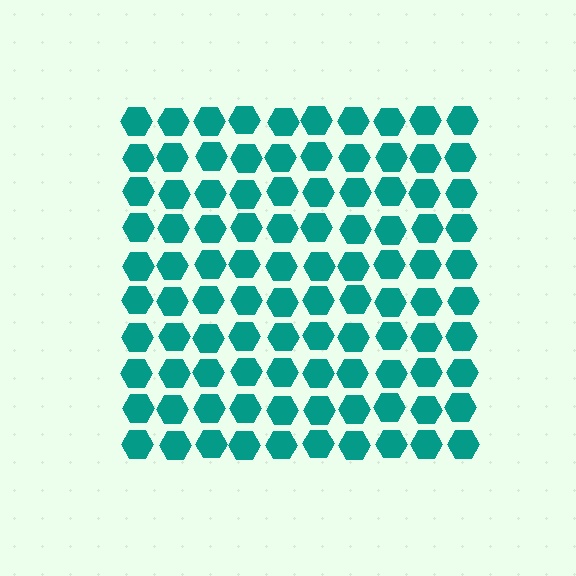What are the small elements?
The small elements are hexagons.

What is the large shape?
The large shape is a square.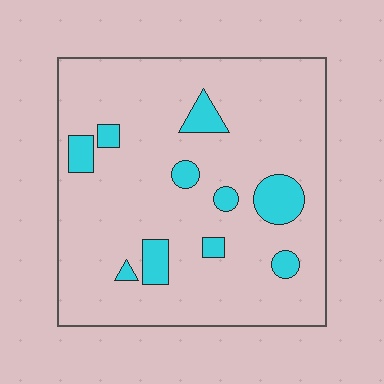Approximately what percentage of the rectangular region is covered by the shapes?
Approximately 10%.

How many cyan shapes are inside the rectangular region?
10.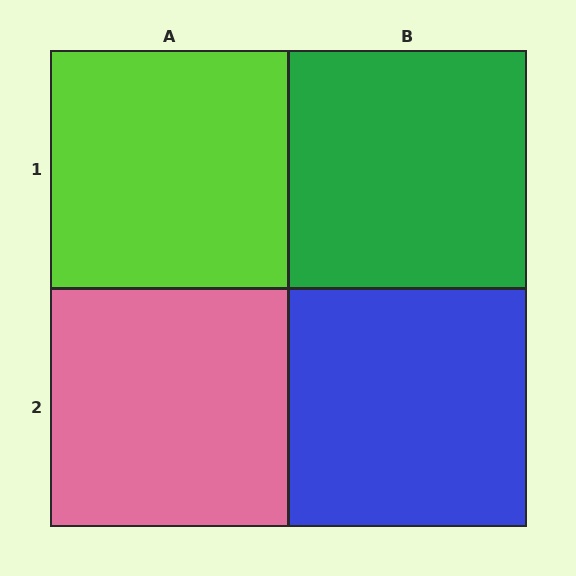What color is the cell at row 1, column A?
Lime.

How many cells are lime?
1 cell is lime.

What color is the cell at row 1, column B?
Green.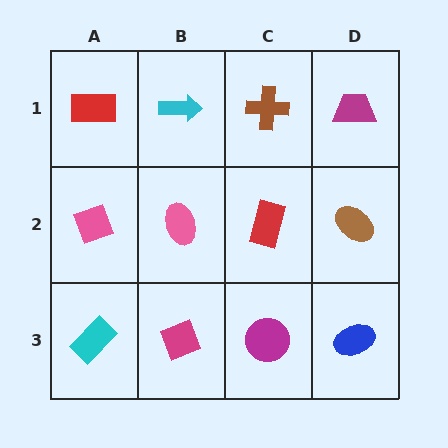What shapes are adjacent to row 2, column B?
A cyan arrow (row 1, column B), a magenta diamond (row 3, column B), a pink diamond (row 2, column A), a red rectangle (row 2, column C).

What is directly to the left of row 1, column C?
A cyan arrow.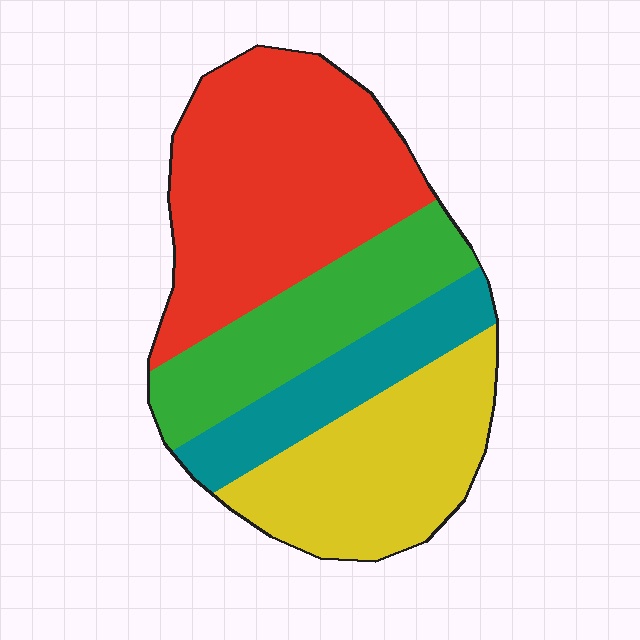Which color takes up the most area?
Red, at roughly 40%.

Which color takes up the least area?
Teal, at roughly 15%.